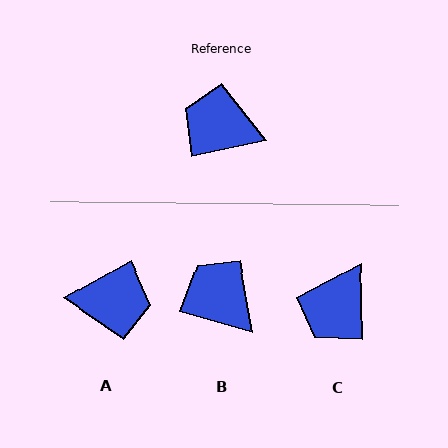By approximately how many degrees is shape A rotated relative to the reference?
Approximately 163 degrees clockwise.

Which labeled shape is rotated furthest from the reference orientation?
A, about 163 degrees away.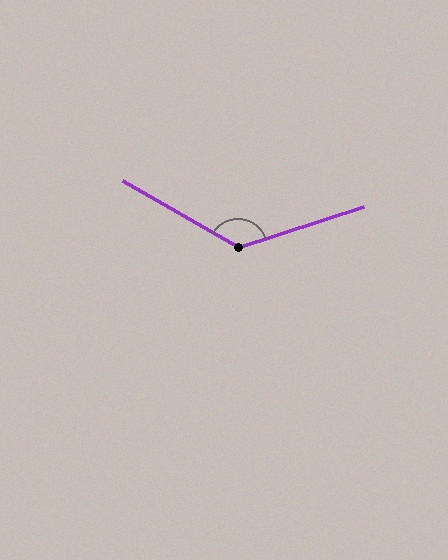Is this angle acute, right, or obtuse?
It is obtuse.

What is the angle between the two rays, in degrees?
Approximately 132 degrees.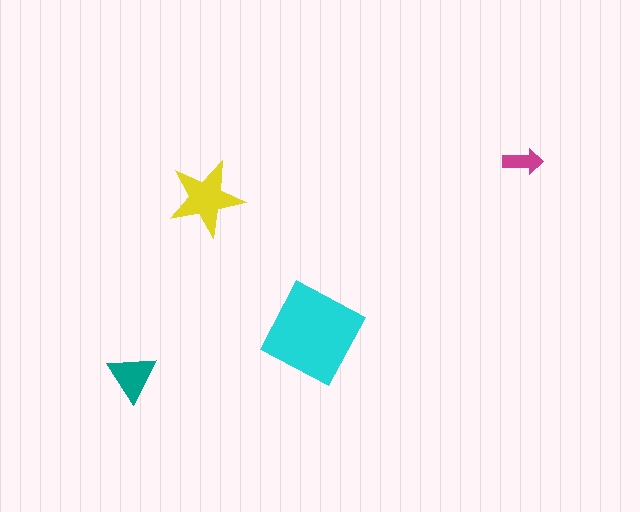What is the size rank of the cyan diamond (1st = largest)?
1st.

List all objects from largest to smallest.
The cyan diamond, the yellow star, the teal triangle, the magenta arrow.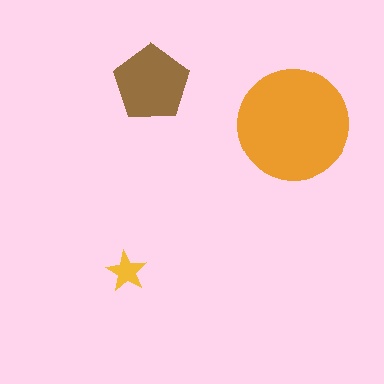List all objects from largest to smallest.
The orange circle, the brown pentagon, the yellow star.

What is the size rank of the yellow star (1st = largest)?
3rd.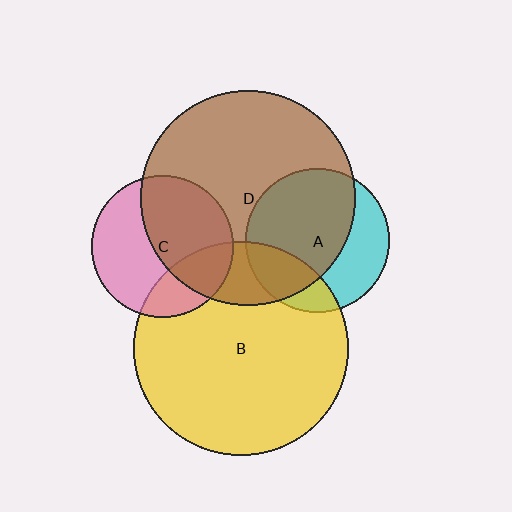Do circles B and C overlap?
Yes.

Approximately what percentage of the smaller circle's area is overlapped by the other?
Approximately 25%.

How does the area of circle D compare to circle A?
Approximately 2.2 times.